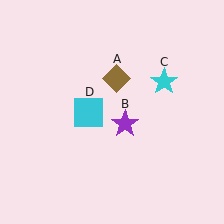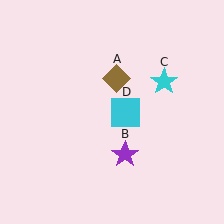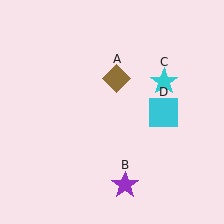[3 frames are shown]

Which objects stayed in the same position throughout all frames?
Brown diamond (object A) and cyan star (object C) remained stationary.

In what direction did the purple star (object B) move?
The purple star (object B) moved down.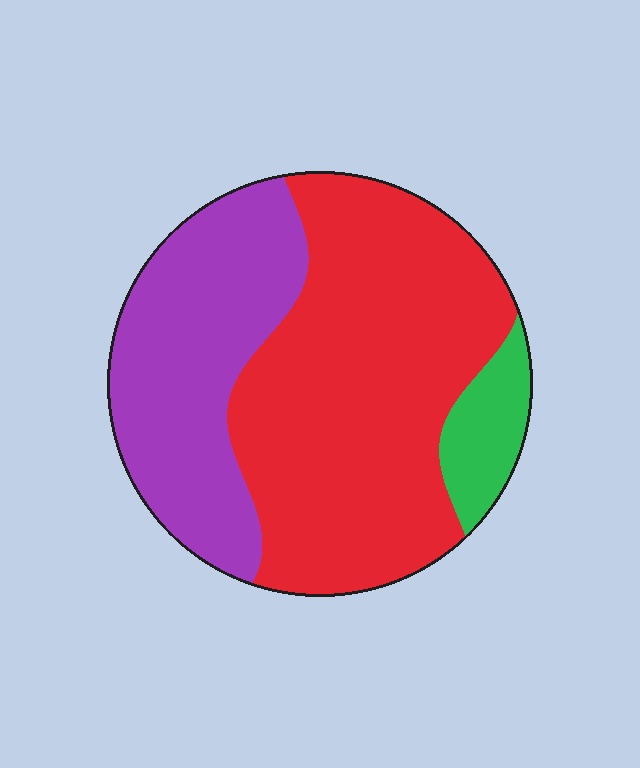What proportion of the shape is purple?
Purple covers 34% of the shape.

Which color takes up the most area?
Red, at roughly 60%.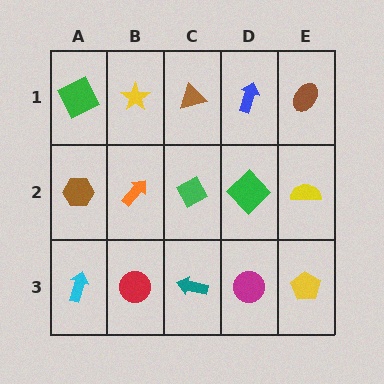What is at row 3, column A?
A cyan arrow.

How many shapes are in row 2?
5 shapes.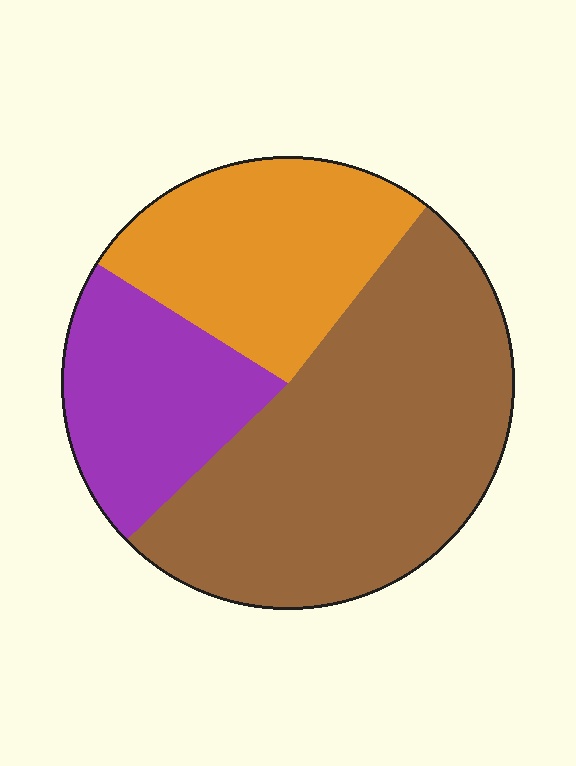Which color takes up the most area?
Brown, at roughly 50%.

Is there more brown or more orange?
Brown.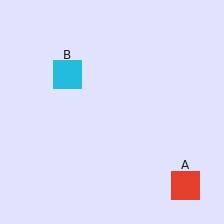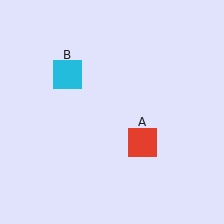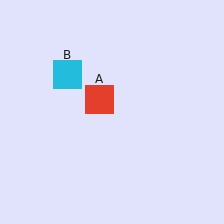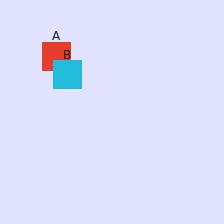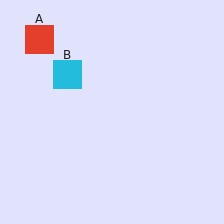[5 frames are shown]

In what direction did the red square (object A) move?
The red square (object A) moved up and to the left.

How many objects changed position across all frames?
1 object changed position: red square (object A).